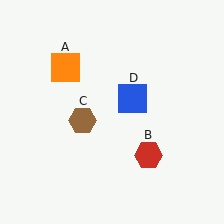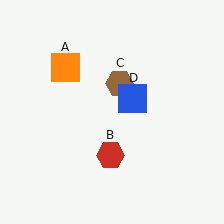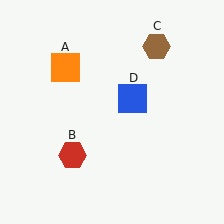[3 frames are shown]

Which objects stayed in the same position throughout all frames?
Orange square (object A) and blue square (object D) remained stationary.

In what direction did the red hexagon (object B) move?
The red hexagon (object B) moved left.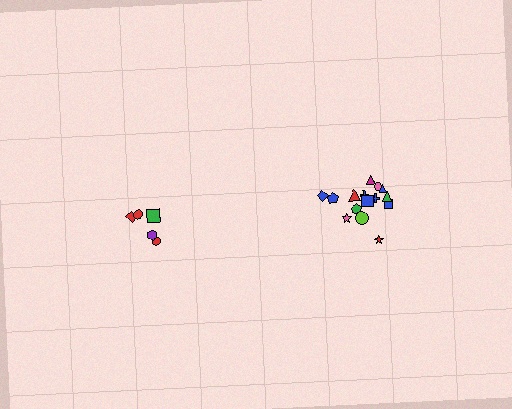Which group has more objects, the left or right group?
The right group.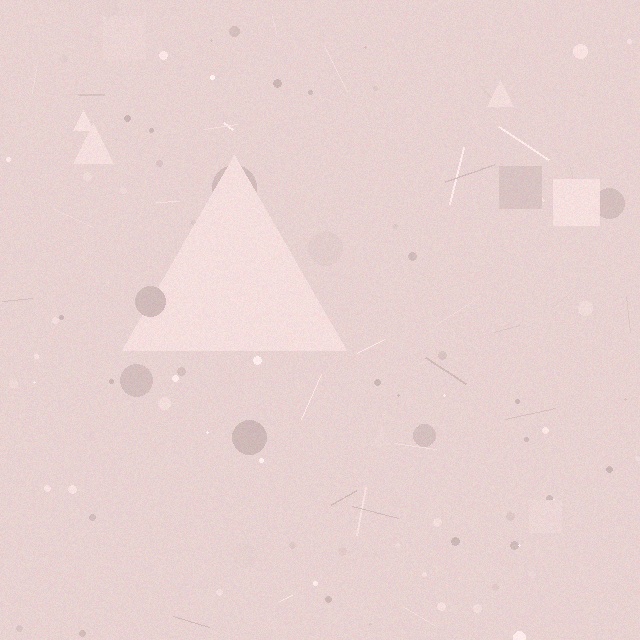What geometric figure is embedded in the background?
A triangle is embedded in the background.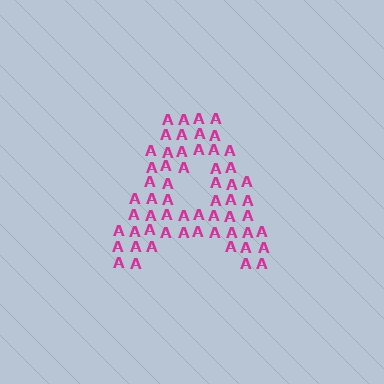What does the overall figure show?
The overall figure shows the letter A.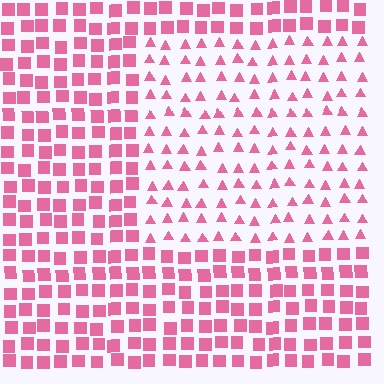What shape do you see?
I see a rectangle.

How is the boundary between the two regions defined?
The boundary is defined by a change in element shape: triangles inside vs. squares outside. All elements share the same color and spacing.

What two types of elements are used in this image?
The image uses triangles inside the rectangle region and squares outside it.